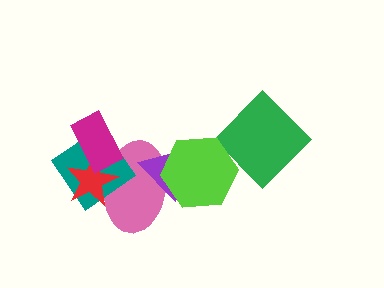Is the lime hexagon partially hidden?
No, no other shape covers it.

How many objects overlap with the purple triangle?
2 objects overlap with the purple triangle.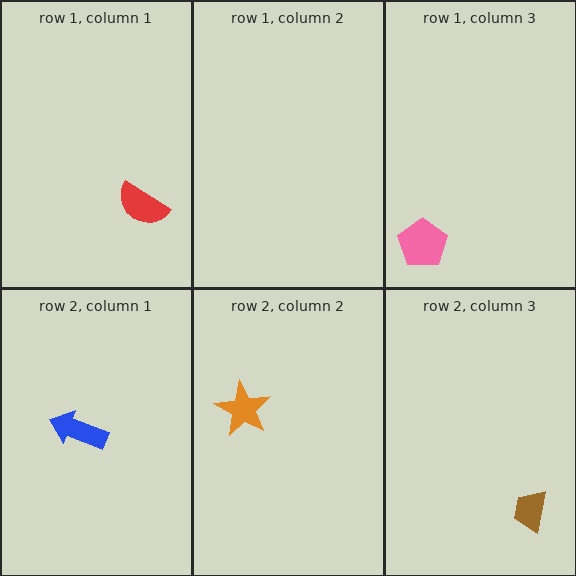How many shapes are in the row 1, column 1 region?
1.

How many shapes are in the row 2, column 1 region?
1.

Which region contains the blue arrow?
The row 2, column 1 region.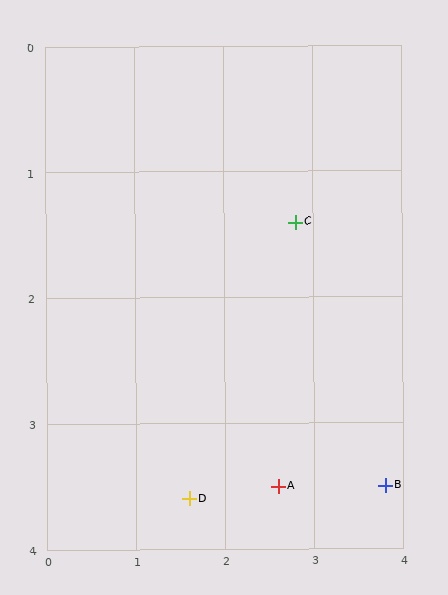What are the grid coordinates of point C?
Point C is at approximately (2.8, 1.4).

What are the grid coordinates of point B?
Point B is at approximately (3.8, 3.5).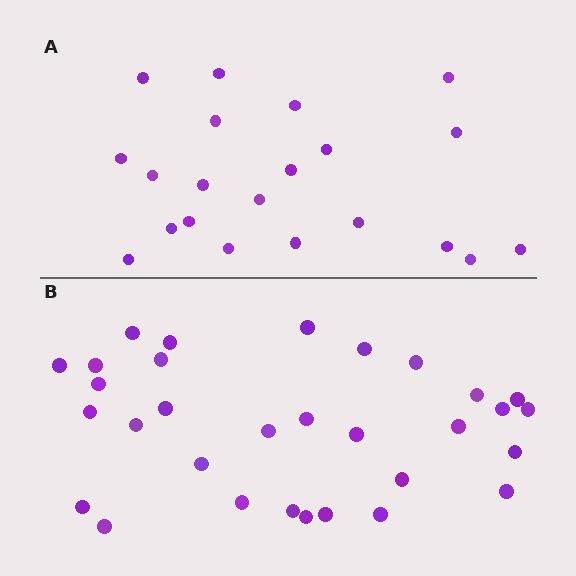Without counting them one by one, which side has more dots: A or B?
Region B (the bottom region) has more dots.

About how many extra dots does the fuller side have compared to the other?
Region B has roughly 10 or so more dots than region A.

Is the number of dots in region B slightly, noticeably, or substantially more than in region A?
Region B has substantially more. The ratio is roughly 1.5 to 1.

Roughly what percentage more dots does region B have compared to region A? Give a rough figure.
About 50% more.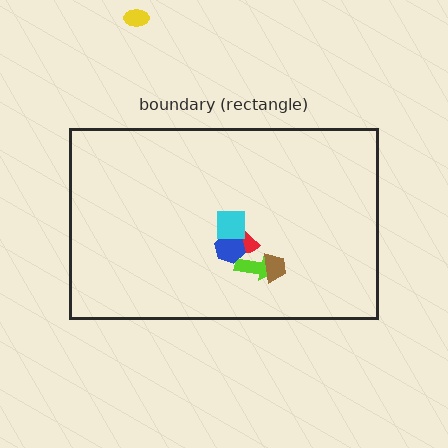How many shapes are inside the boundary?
5 inside, 1 outside.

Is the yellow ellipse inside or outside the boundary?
Outside.